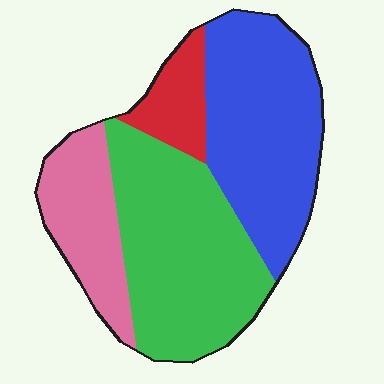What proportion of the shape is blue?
Blue takes up about one third (1/3) of the shape.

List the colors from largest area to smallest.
From largest to smallest: green, blue, pink, red.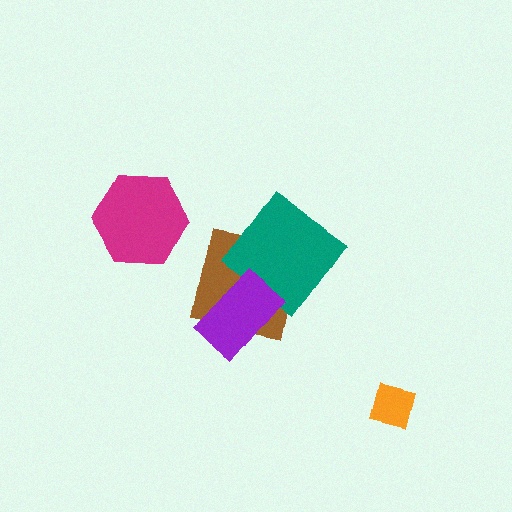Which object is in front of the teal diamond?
The purple rectangle is in front of the teal diamond.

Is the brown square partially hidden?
Yes, it is partially covered by another shape.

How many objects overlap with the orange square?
0 objects overlap with the orange square.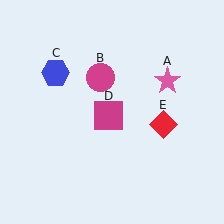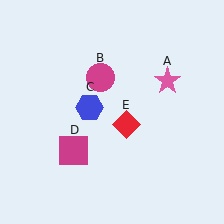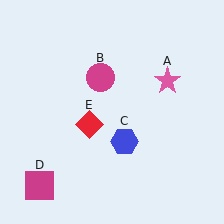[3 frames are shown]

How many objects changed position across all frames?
3 objects changed position: blue hexagon (object C), magenta square (object D), red diamond (object E).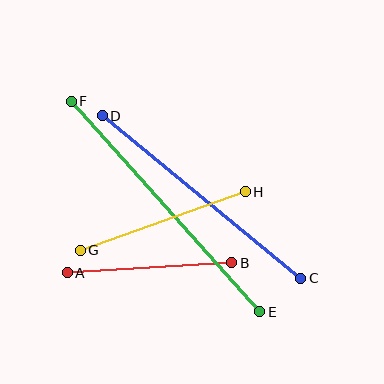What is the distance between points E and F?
The distance is approximately 283 pixels.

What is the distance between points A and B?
The distance is approximately 165 pixels.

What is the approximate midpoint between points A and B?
The midpoint is at approximately (149, 268) pixels.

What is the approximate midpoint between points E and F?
The midpoint is at approximately (165, 206) pixels.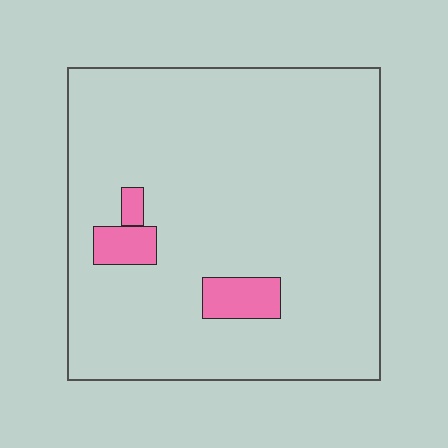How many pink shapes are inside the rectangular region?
3.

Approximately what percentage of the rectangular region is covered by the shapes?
Approximately 5%.